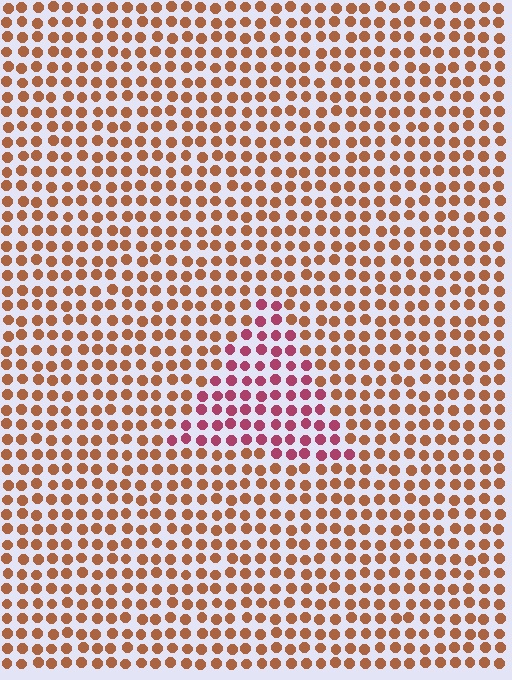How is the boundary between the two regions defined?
The boundary is defined purely by a slight shift in hue (about 44 degrees). Spacing, size, and orientation are identical on both sides.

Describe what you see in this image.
The image is filled with small brown elements in a uniform arrangement. A triangle-shaped region is visible where the elements are tinted to a slightly different hue, forming a subtle color boundary.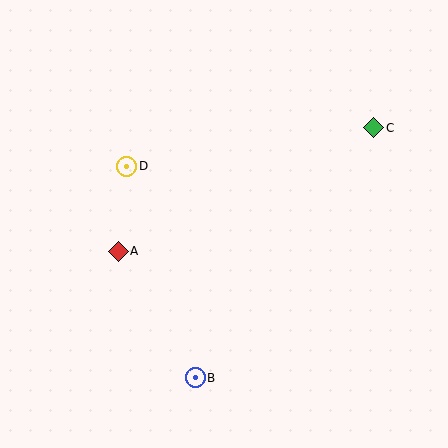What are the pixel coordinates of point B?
Point B is at (195, 378).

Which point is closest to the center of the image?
Point A at (118, 251) is closest to the center.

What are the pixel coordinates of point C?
Point C is at (374, 128).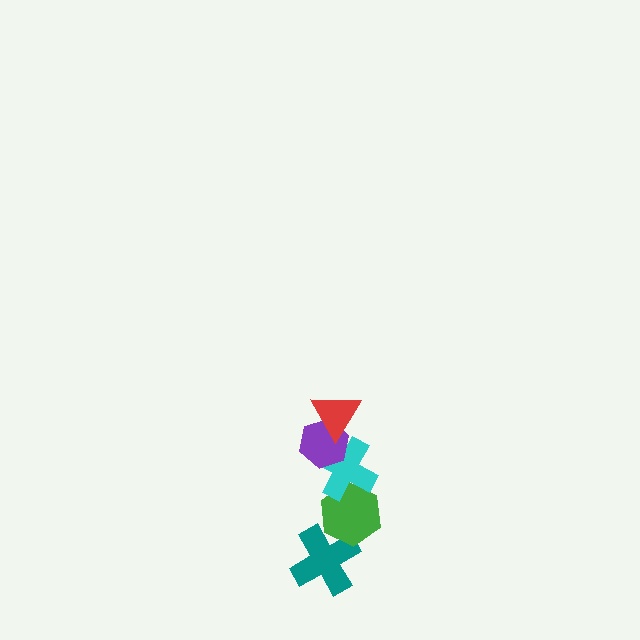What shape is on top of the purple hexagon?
The red triangle is on top of the purple hexagon.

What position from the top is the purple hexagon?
The purple hexagon is 2nd from the top.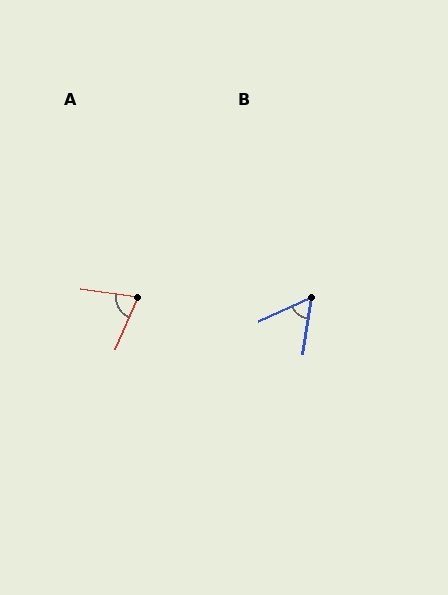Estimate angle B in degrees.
Approximately 57 degrees.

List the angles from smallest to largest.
B (57°), A (75°).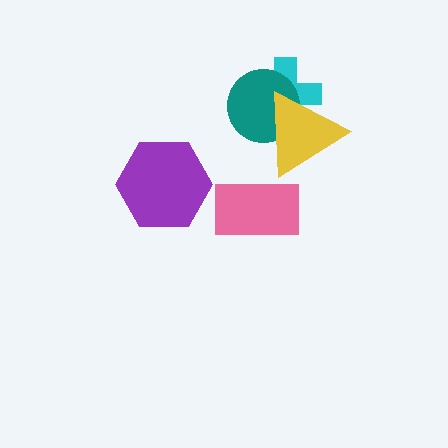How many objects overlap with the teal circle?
2 objects overlap with the teal circle.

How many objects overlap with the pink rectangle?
0 objects overlap with the pink rectangle.